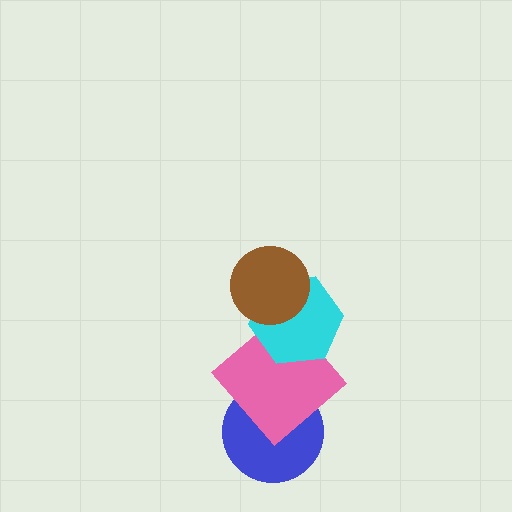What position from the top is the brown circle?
The brown circle is 1st from the top.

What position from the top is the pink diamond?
The pink diamond is 3rd from the top.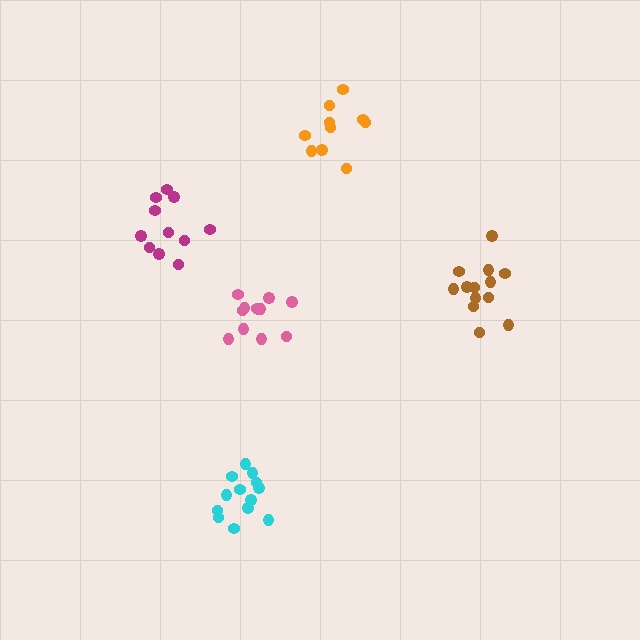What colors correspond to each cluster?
The clusters are colored: pink, magenta, cyan, brown, orange.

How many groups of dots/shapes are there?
There are 5 groups.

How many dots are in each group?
Group 1: 12 dots, Group 2: 11 dots, Group 3: 13 dots, Group 4: 13 dots, Group 5: 10 dots (59 total).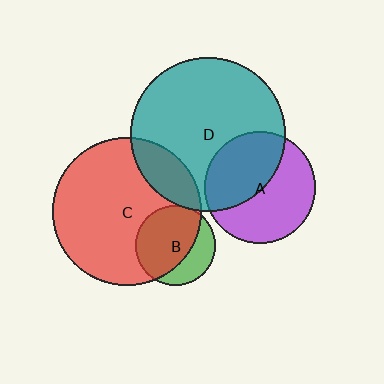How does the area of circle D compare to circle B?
Approximately 3.7 times.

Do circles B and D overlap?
Yes.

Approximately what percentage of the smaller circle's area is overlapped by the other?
Approximately 5%.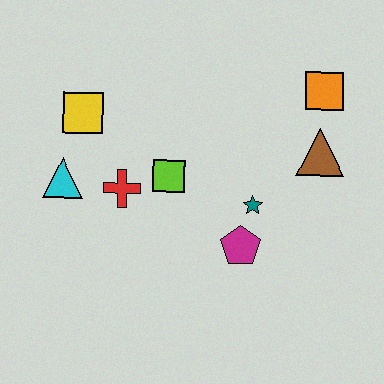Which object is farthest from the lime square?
The orange square is farthest from the lime square.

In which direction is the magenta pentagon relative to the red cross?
The magenta pentagon is to the right of the red cross.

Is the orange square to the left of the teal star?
No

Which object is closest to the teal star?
The magenta pentagon is closest to the teal star.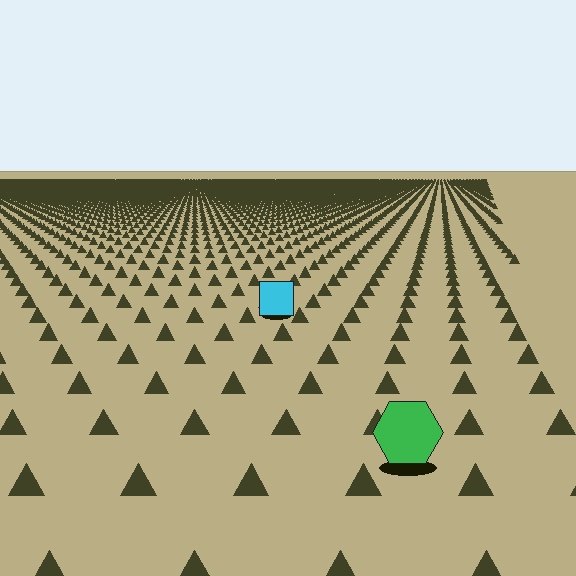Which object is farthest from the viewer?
The cyan square is farthest from the viewer. It appears smaller and the ground texture around it is denser.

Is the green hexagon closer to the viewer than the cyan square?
Yes. The green hexagon is closer — you can tell from the texture gradient: the ground texture is coarser near it.